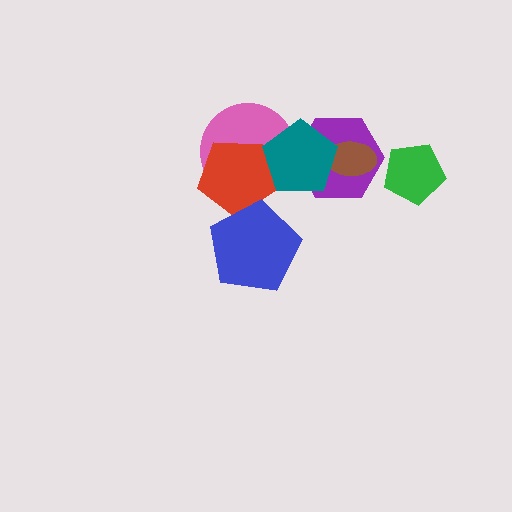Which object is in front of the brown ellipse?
The teal pentagon is in front of the brown ellipse.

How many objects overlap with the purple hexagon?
2 objects overlap with the purple hexagon.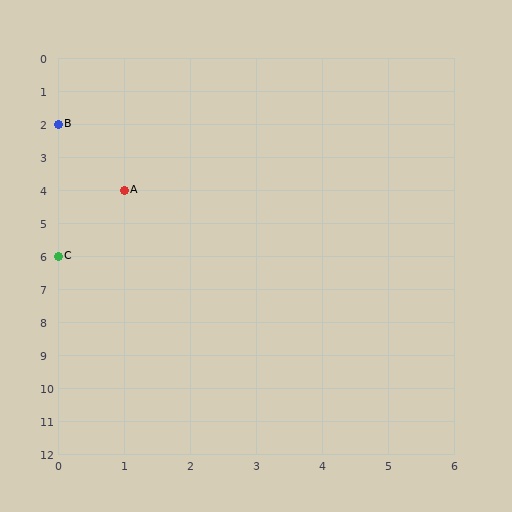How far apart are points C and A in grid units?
Points C and A are 1 column and 2 rows apart (about 2.2 grid units diagonally).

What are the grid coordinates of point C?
Point C is at grid coordinates (0, 6).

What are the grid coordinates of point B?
Point B is at grid coordinates (0, 2).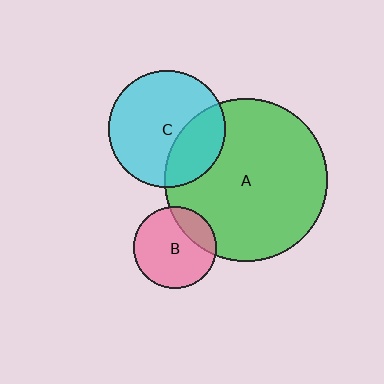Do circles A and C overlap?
Yes.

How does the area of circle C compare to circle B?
Approximately 2.0 times.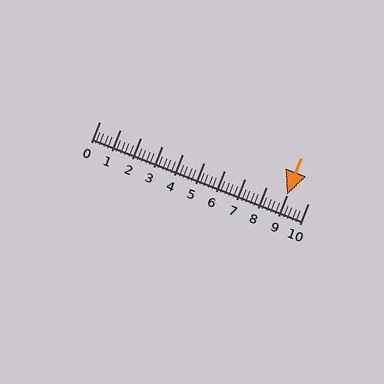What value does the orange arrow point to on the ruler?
The orange arrow points to approximately 9.0.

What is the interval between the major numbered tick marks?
The major tick marks are spaced 1 units apart.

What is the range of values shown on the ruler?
The ruler shows values from 0 to 10.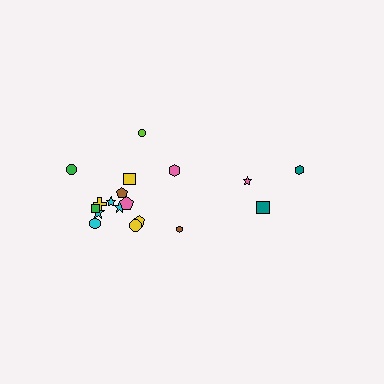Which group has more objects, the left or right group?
The left group.